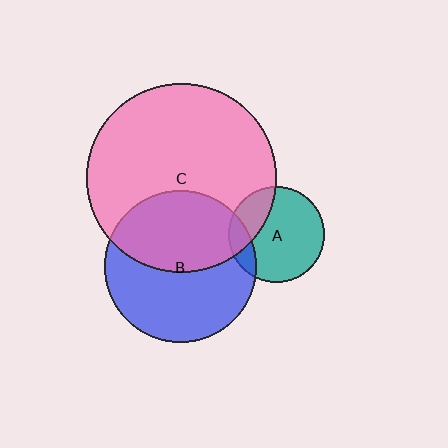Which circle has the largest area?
Circle C (pink).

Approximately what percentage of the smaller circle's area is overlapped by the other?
Approximately 15%.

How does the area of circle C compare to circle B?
Approximately 1.6 times.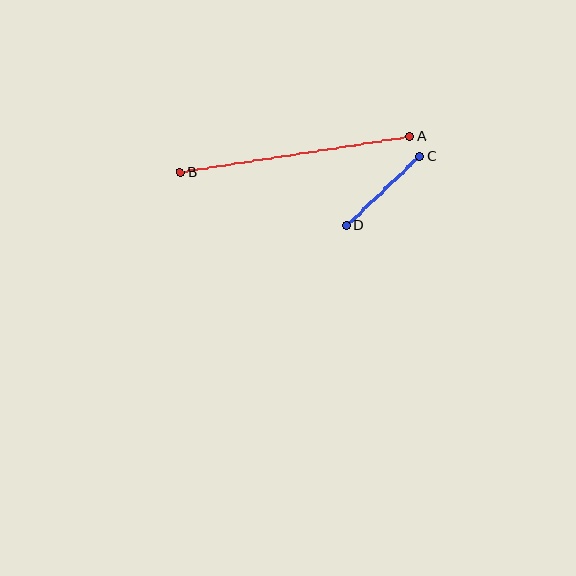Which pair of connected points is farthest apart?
Points A and B are farthest apart.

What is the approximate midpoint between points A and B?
The midpoint is at approximately (295, 155) pixels.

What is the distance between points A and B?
The distance is approximately 232 pixels.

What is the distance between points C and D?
The distance is approximately 100 pixels.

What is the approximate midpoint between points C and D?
The midpoint is at approximately (383, 191) pixels.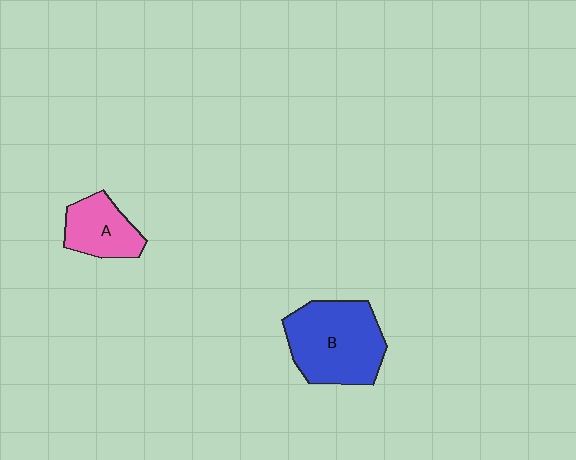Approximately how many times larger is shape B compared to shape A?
Approximately 1.9 times.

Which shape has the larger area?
Shape B (blue).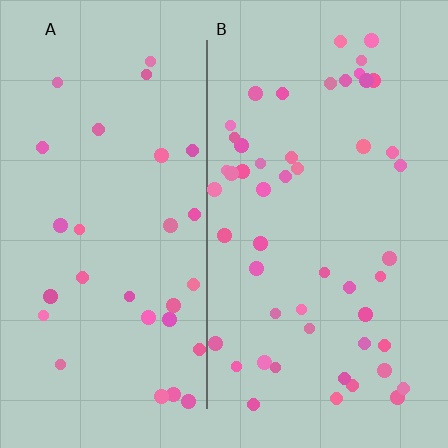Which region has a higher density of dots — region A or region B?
B (the right).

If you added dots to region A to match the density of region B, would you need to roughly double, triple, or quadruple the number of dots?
Approximately double.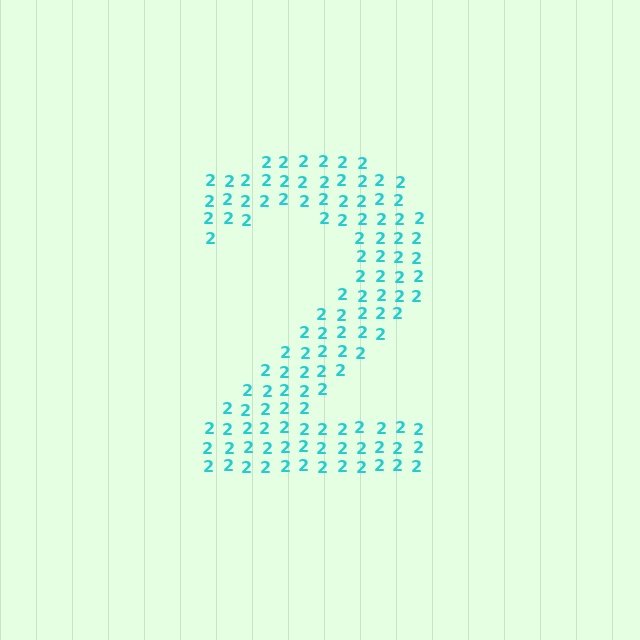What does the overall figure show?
The overall figure shows the digit 2.